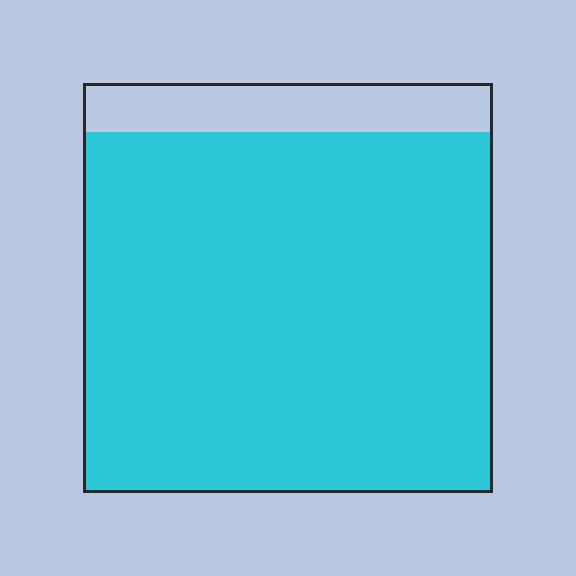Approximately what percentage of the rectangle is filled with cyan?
Approximately 90%.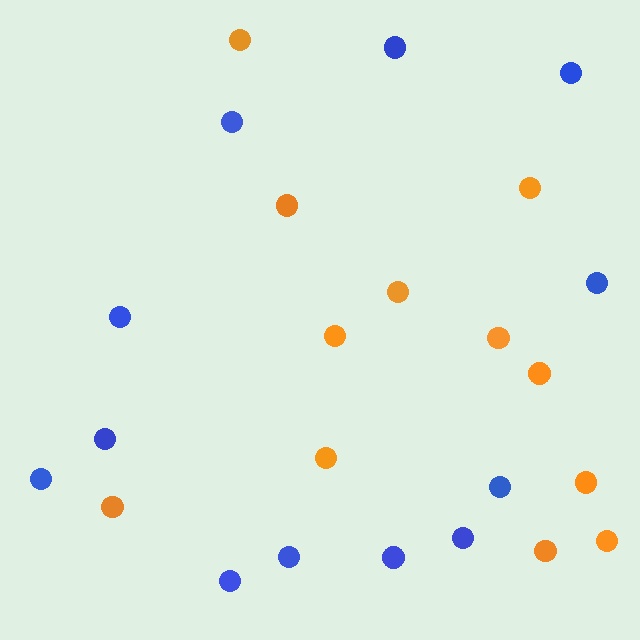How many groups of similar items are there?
There are 2 groups: one group of blue circles (12) and one group of orange circles (12).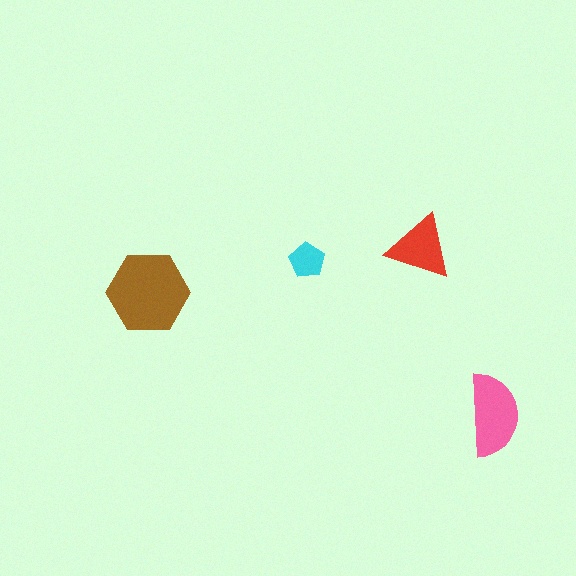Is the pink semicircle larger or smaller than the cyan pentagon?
Larger.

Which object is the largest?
The brown hexagon.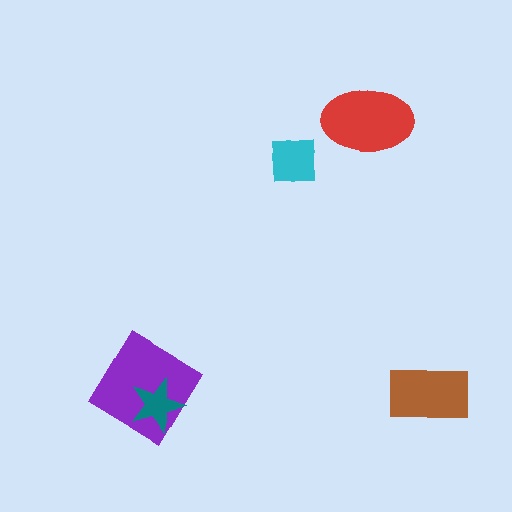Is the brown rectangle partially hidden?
No, no other shape covers it.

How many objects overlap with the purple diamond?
1 object overlaps with the purple diamond.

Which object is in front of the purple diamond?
The teal star is in front of the purple diamond.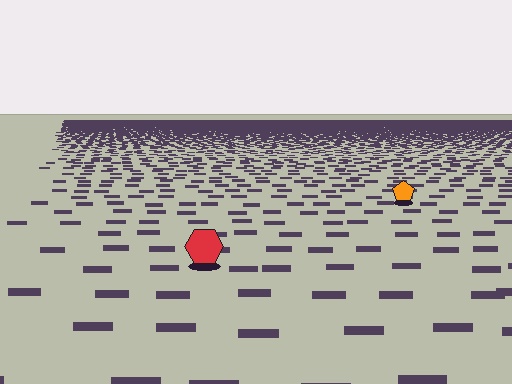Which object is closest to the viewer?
The red hexagon is closest. The texture marks near it are larger and more spread out.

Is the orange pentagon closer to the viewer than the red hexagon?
No. The red hexagon is closer — you can tell from the texture gradient: the ground texture is coarser near it.